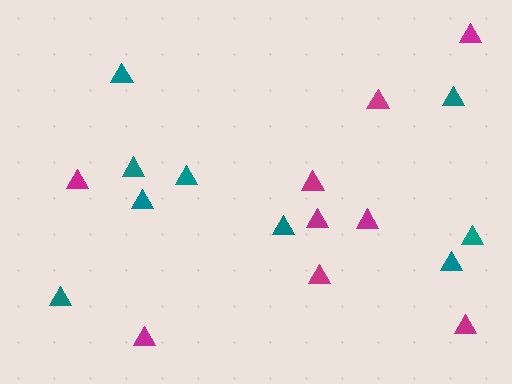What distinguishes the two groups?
There are 2 groups: one group of teal triangles (9) and one group of magenta triangles (9).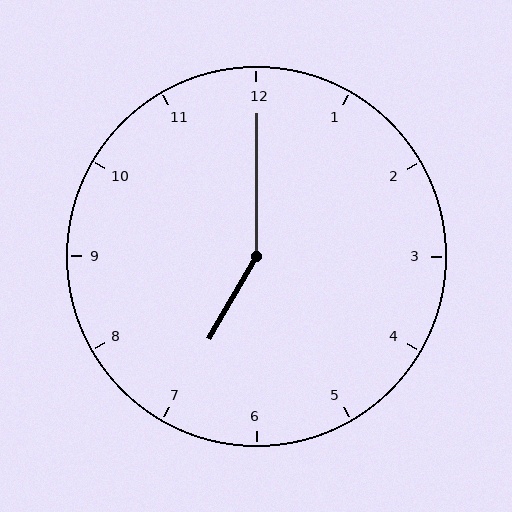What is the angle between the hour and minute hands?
Approximately 150 degrees.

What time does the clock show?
7:00.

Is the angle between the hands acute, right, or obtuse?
It is obtuse.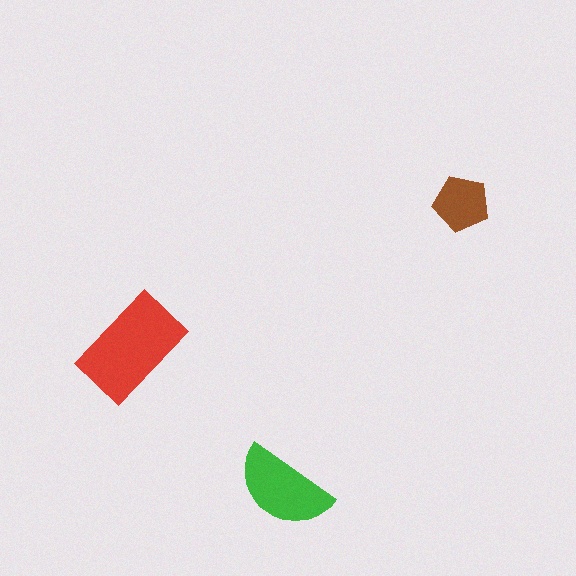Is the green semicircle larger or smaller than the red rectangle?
Smaller.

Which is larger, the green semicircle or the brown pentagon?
The green semicircle.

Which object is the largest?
The red rectangle.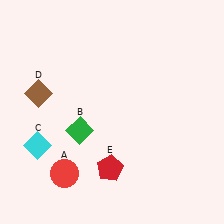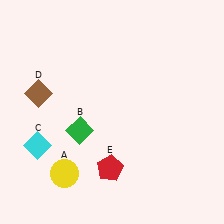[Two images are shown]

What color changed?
The circle (A) changed from red in Image 1 to yellow in Image 2.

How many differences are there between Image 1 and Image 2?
There is 1 difference between the two images.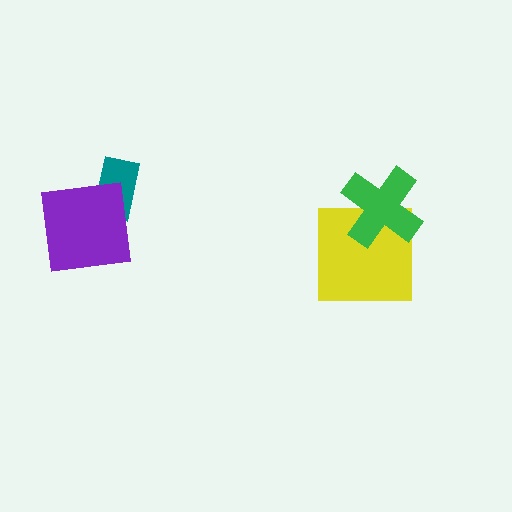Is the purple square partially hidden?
No, no other shape covers it.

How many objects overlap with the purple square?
1 object overlaps with the purple square.